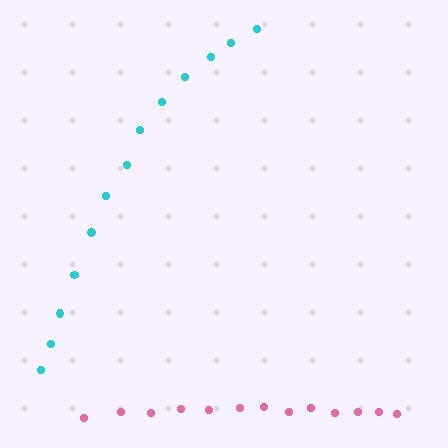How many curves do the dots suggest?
There are 2 distinct paths.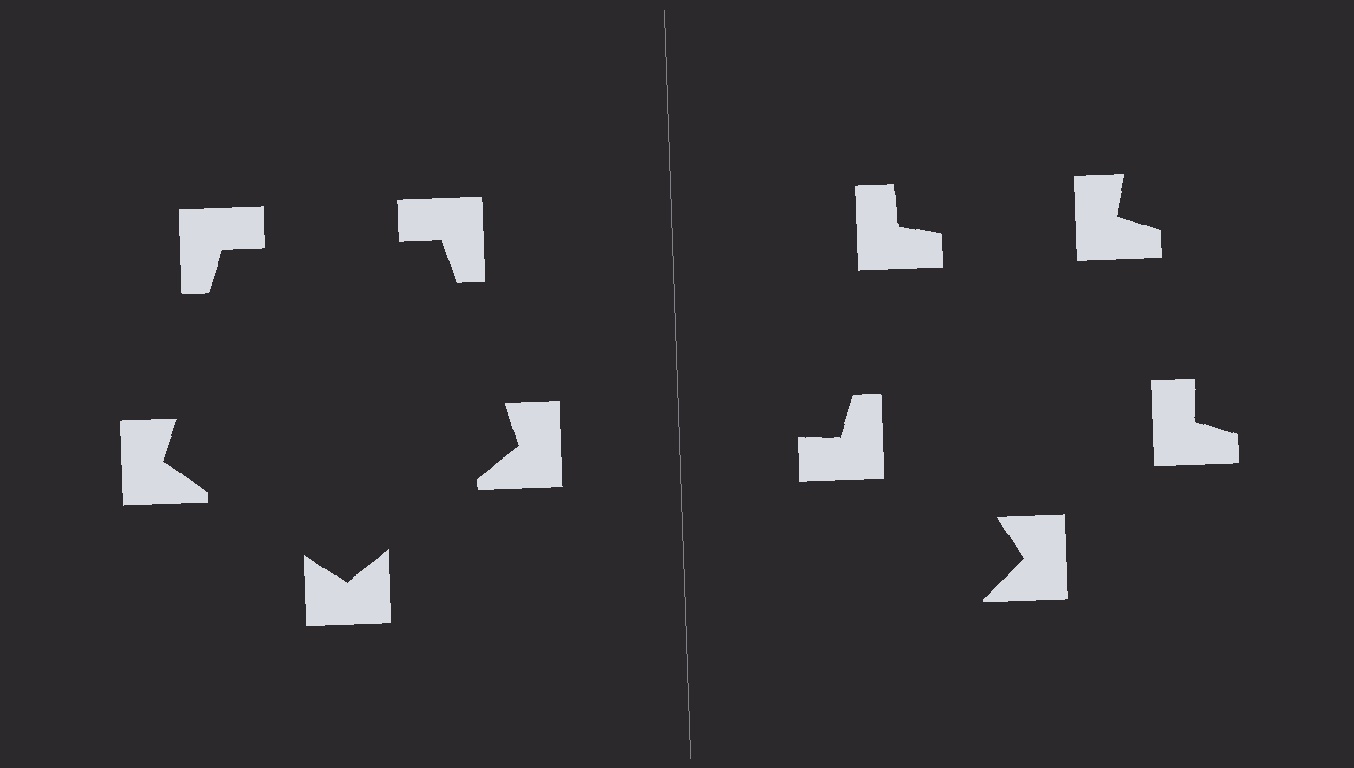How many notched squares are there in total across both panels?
10 — 5 on each side.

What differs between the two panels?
The notched squares are positioned identically on both sides; only the wedge orientations differ. On the left they align to a pentagon; on the right they are misaligned.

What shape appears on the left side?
An illusory pentagon.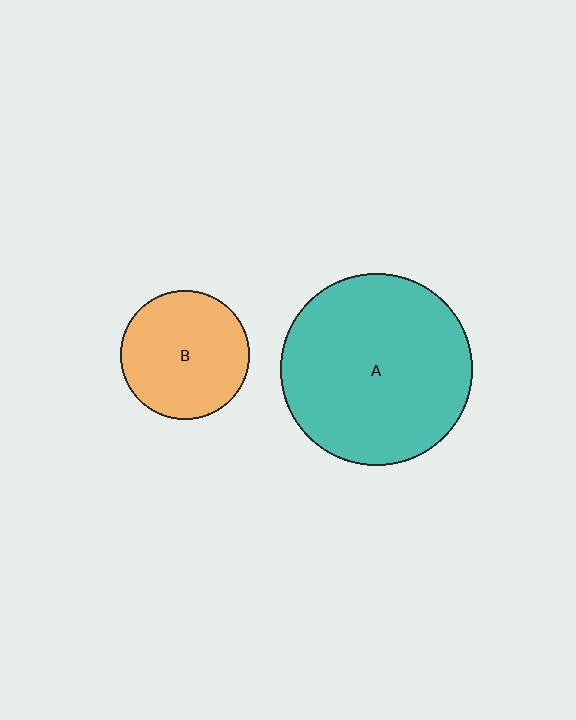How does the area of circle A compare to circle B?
Approximately 2.2 times.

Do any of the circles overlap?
No, none of the circles overlap.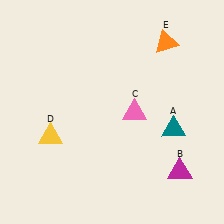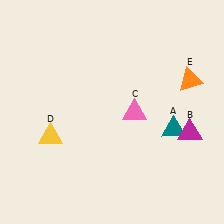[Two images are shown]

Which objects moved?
The objects that moved are: the magenta triangle (B), the orange triangle (E).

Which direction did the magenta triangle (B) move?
The magenta triangle (B) moved up.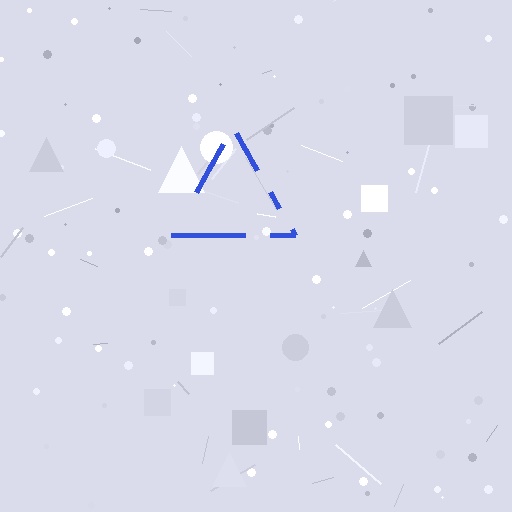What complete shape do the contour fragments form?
The contour fragments form a triangle.